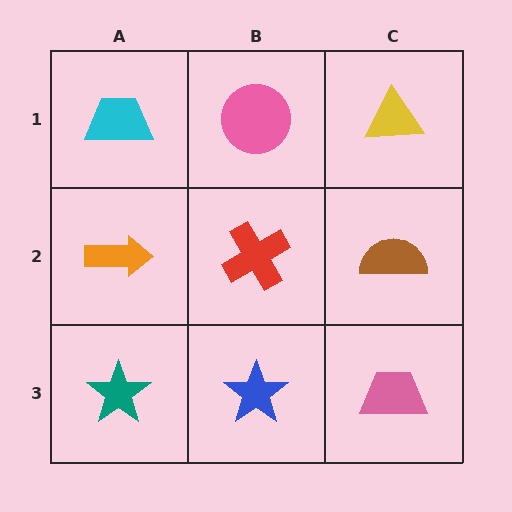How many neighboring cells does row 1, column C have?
2.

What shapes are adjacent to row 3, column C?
A brown semicircle (row 2, column C), a blue star (row 3, column B).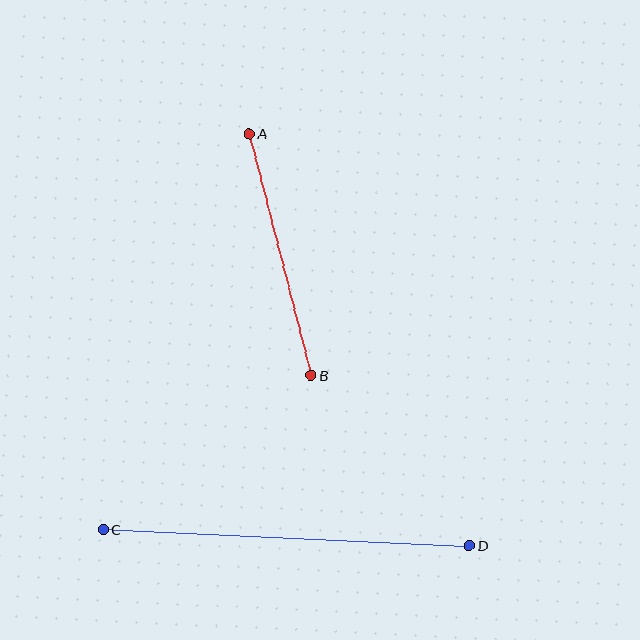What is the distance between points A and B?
The distance is approximately 249 pixels.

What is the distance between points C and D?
The distance is approximately 366 pixels.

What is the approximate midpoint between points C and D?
The midpoint is at approximately (286, 538) pixels.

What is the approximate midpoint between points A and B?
The midpoint is at approximately (280, 255) pixels.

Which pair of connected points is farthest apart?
Points C and D are farthest apart.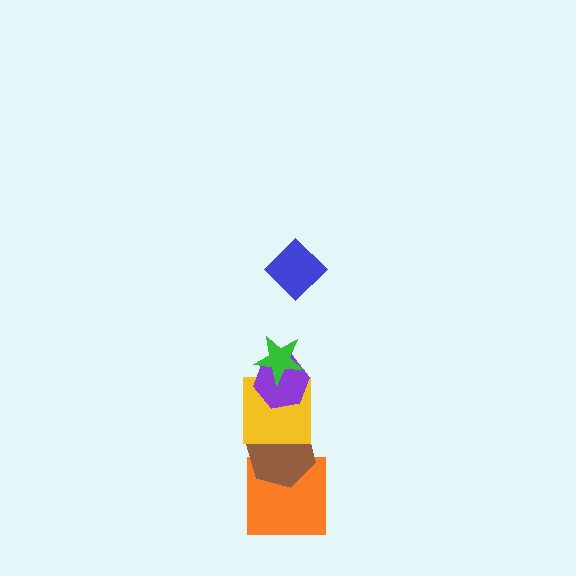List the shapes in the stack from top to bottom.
From top to bottom: the blue diamond, the green star, the purple hexagon, the yellow square, the brown hexagon, the orange square.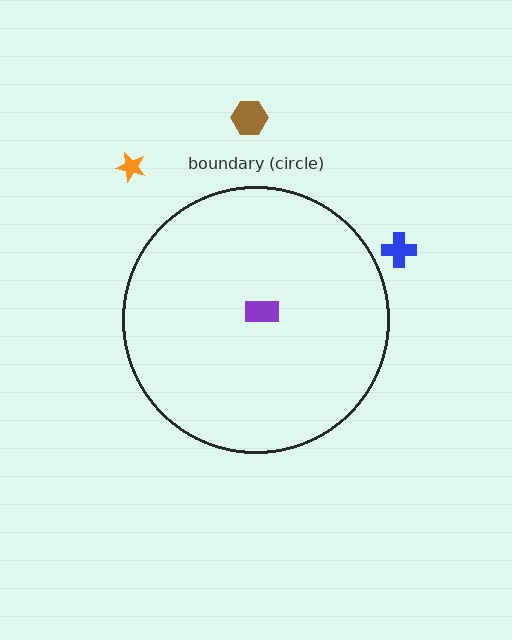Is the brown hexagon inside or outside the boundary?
Outside.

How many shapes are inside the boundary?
1 inside, 3 outside.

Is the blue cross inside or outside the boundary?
Outside.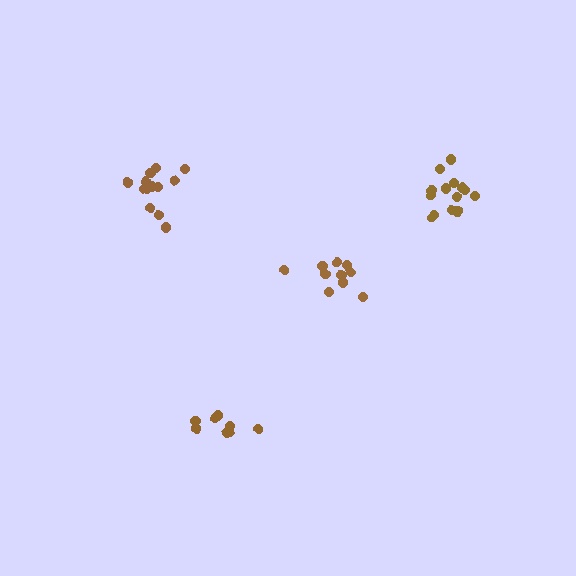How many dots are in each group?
Group 1: 14 dots, Group 2: 8 dots, Group 3: 10 dots, Group 4: 13 dots (45 total).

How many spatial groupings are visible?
There are 4 spatial groupings.